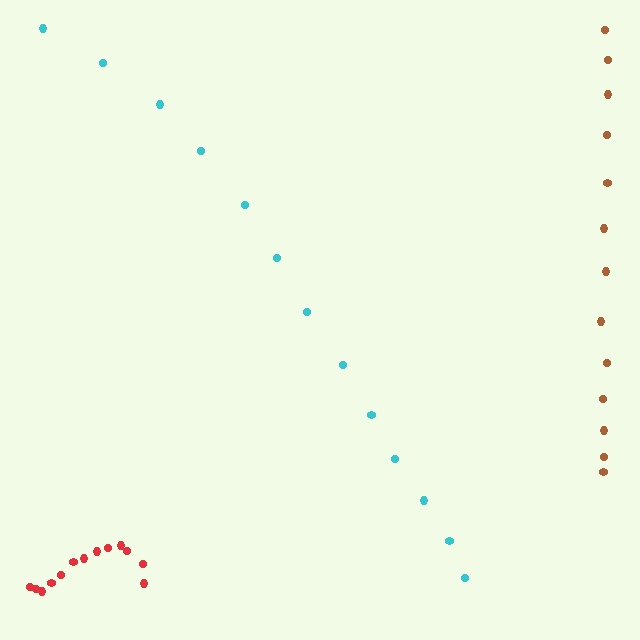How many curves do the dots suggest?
There are 3 distinct paths.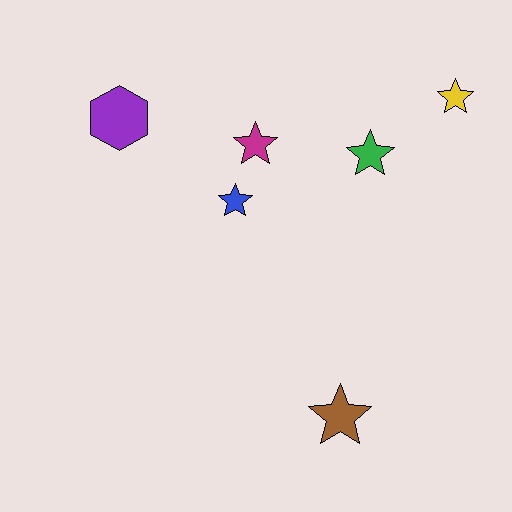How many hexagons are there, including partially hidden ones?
There is 1 hexagon.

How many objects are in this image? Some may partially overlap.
There are 6 objects.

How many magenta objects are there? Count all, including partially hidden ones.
There is 1 magenta object.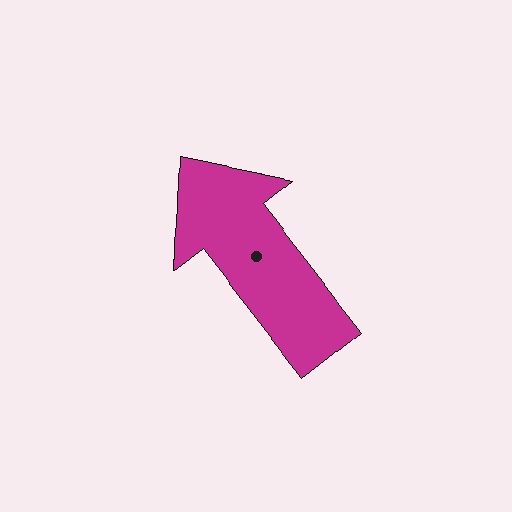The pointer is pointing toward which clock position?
Roughly 11 o'clock.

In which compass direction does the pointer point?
Northwest.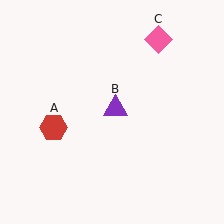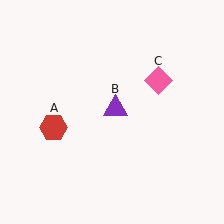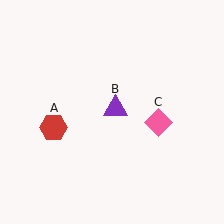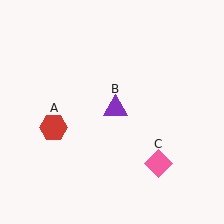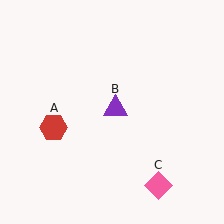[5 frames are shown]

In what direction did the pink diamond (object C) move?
The pink diamond (object C) moved down.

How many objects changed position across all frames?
1 object changed position: pink diamond (object C).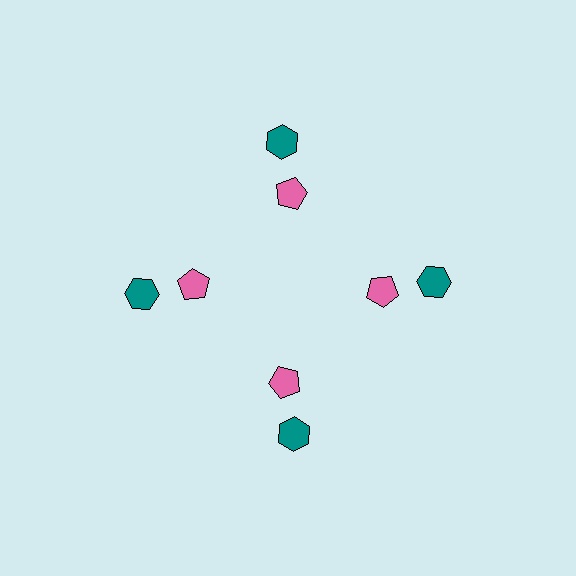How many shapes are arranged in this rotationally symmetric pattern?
There are 8 shapes, arranged in 4 groups of 2.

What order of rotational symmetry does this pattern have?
This pattern has 4-fold rotational symmetry.